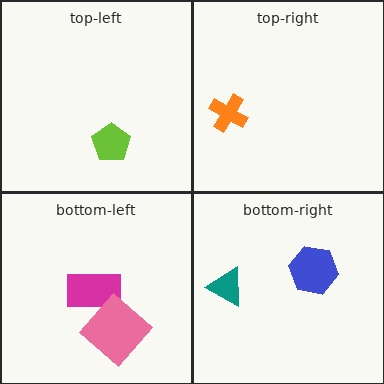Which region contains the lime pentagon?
The top-left region.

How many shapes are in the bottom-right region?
2.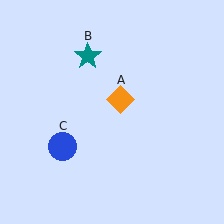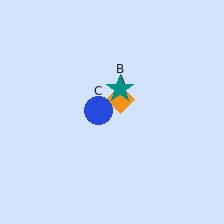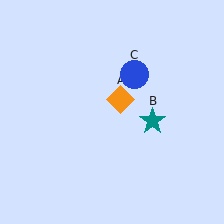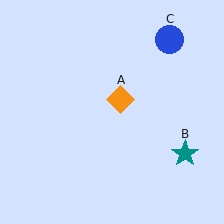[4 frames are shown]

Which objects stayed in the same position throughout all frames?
Orange diamond (object A) remained stationary.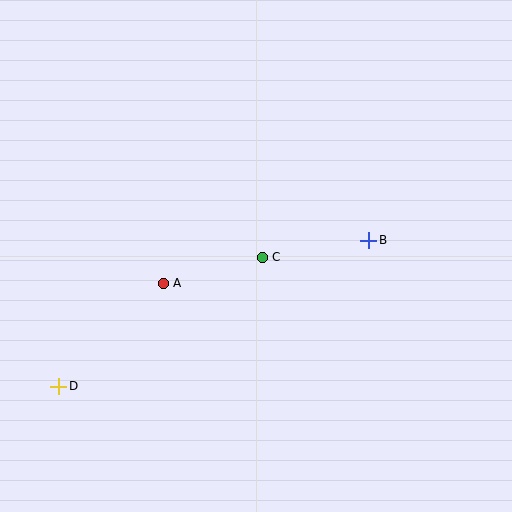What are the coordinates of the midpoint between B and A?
The midpoint between B and A is at (266, 262).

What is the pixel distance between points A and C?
The distance between A and C is 103 pixels.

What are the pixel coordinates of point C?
Point C is at (262, 257).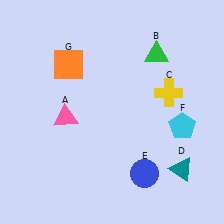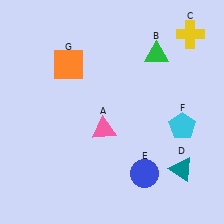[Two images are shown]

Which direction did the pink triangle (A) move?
The pink triangle (A) moved right.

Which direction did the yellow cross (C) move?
The yellow cross (C) moved up.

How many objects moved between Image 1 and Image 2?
2 objects moved between the two images.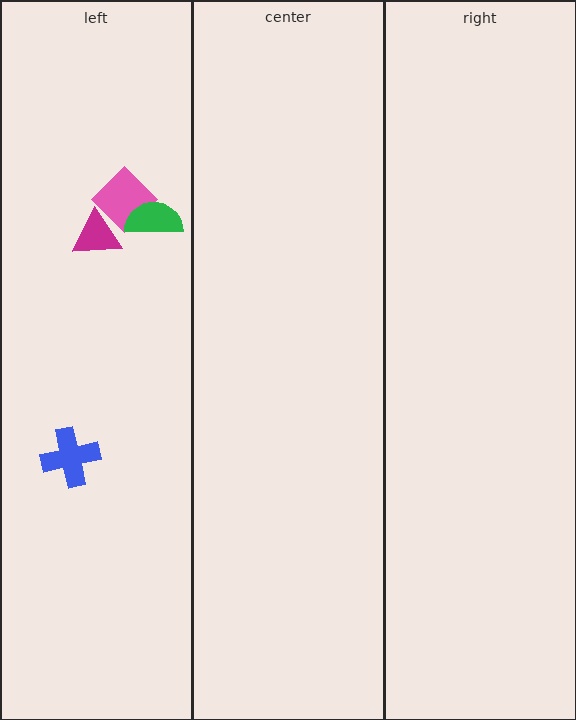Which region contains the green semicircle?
The left region.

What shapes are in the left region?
The magenta triangle, the pink diamond, the blue cross, the green semicircle.